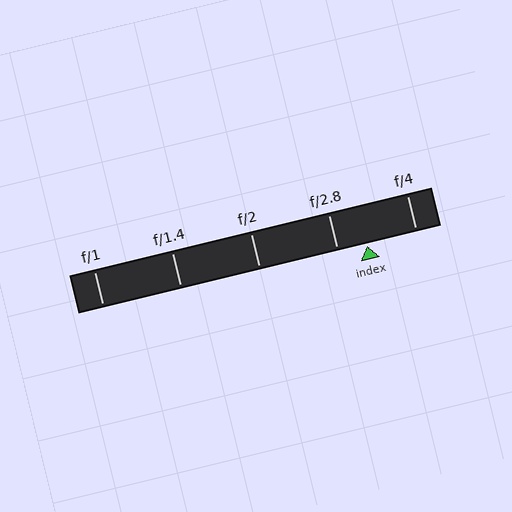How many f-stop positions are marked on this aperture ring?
There are 5 f-stop positions marked.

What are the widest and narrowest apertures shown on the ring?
The widest aperture shown is f/1 and the narrowest is f/4.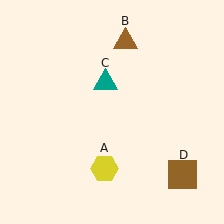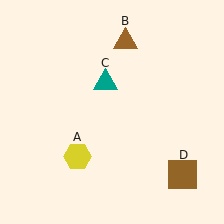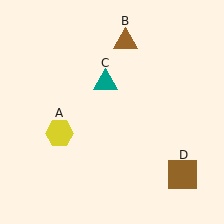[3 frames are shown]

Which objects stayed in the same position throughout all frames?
Brown triangle (object B) and teal triangle (object C) and brown square (object D) remained stationary.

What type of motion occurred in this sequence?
The yellow hexagon (object A) rotated clockwise around the center of the scene.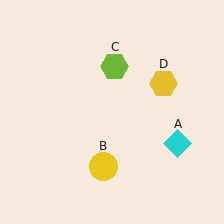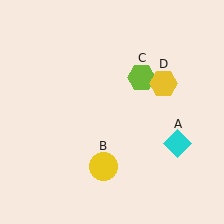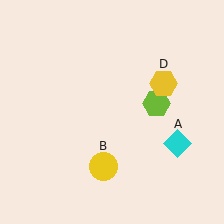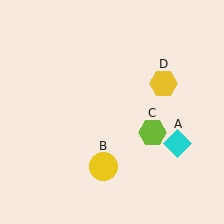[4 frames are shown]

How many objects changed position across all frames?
1 object changed position: lime hexagon (object C).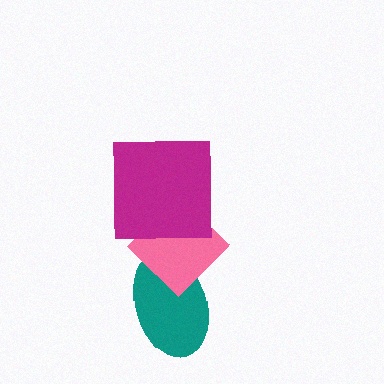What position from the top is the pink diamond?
The pink diamond is 2nd from the top.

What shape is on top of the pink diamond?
The magenta square is on top of the pink diamond.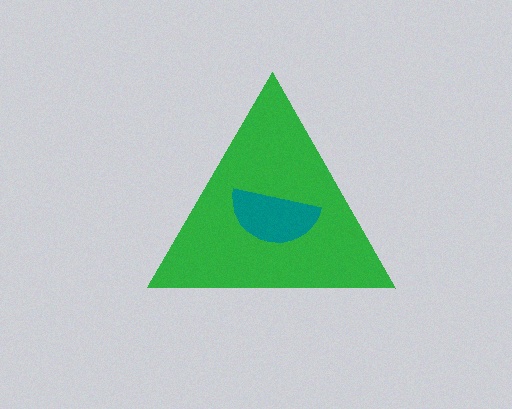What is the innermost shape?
The teal semicircle.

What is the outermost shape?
The green triangle.